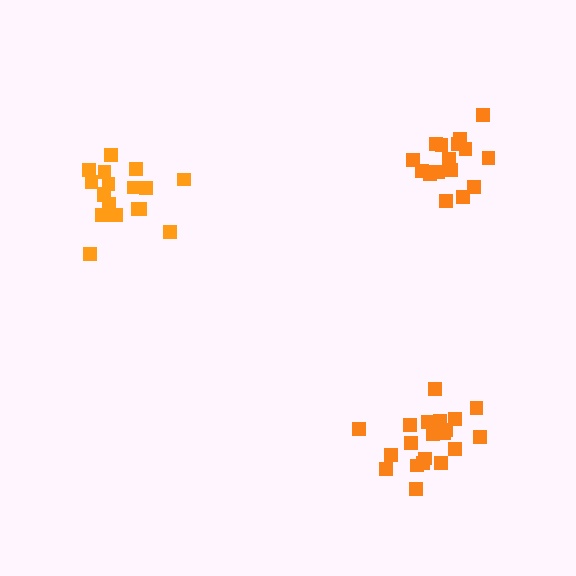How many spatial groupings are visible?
There are 3 spatial groupings.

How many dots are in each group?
Group 1: 19 dots, Group 2: 20 dots, Group 3: 17 dots (56 total).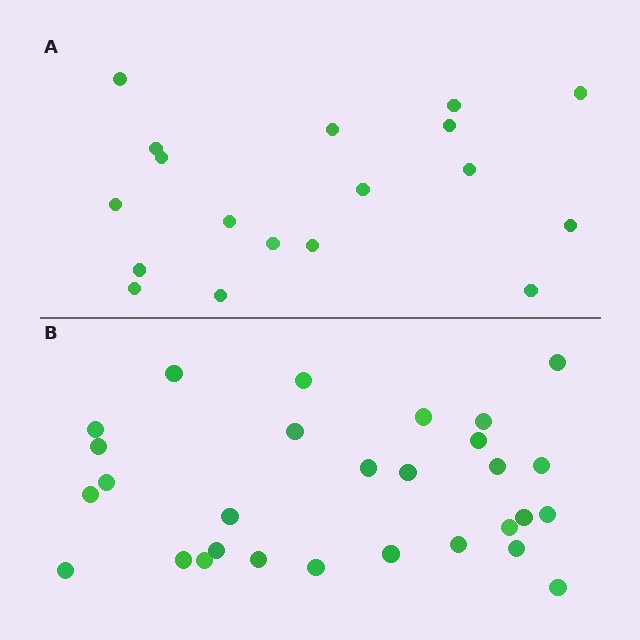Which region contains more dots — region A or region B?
Region B (the bottom region) has more dots.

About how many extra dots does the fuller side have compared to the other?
Region B has roughly 12 or so more dots than region A.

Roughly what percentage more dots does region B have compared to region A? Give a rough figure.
About 60% more.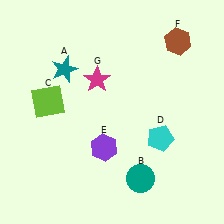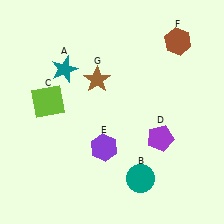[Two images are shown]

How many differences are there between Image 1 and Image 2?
There are 2 differences between the two images.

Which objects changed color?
D changed from cyan to purple. G changed from magenta to brown.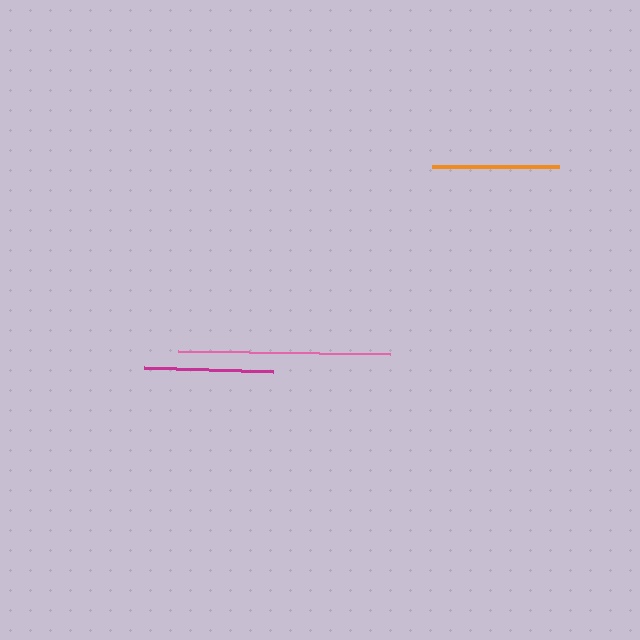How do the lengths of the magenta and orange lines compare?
The magenta and orange lines are approximately the same length.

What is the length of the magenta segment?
The magenta segment is approximately 129 pixels long.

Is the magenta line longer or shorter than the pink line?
The pink line is longer than the magenta line.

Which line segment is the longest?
The pink line is the longest at approximately 212 pixels.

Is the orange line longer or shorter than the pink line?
The pink line is longer than the orange line.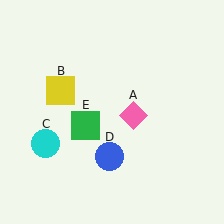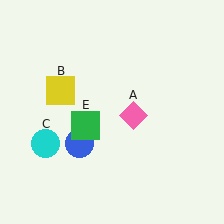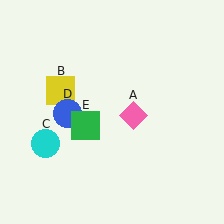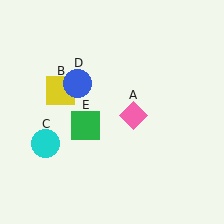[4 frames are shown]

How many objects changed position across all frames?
1 object changed position: blue circle (object D).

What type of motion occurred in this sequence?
The blue circle (object D) rotated clockwise around the center of the scene.